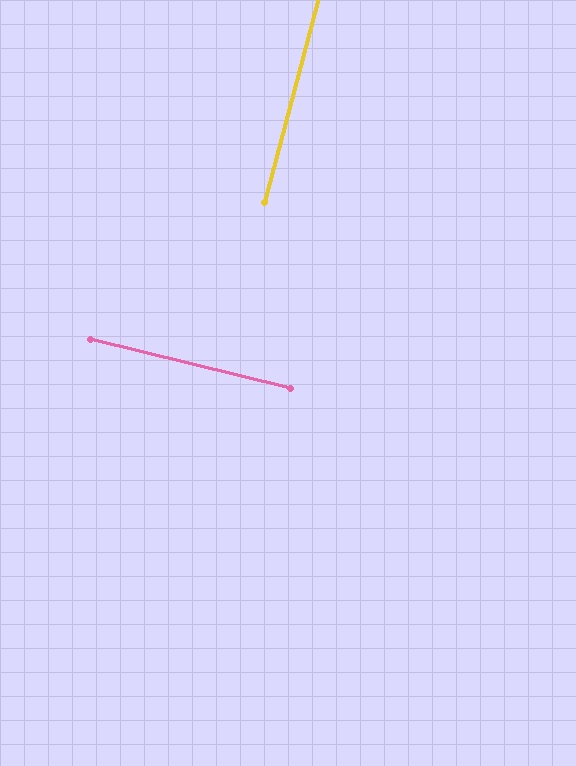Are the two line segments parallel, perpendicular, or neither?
Perpendicular — they meet at approximately 89°.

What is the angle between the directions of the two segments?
Approximately 89 degrees.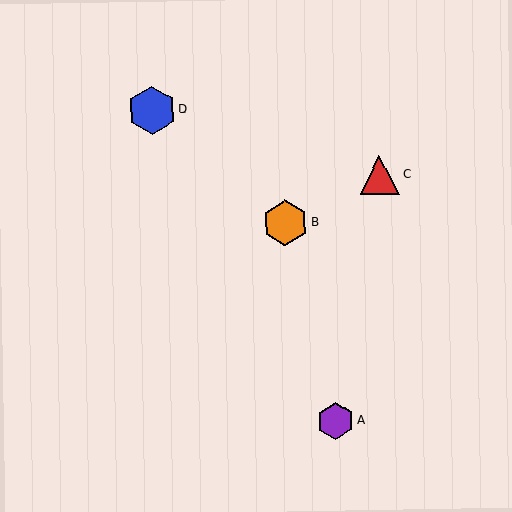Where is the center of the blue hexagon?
The center of the blue hexagon is at (152, 110).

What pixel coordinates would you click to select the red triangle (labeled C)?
Click at (380, 175) to select the red triangle C.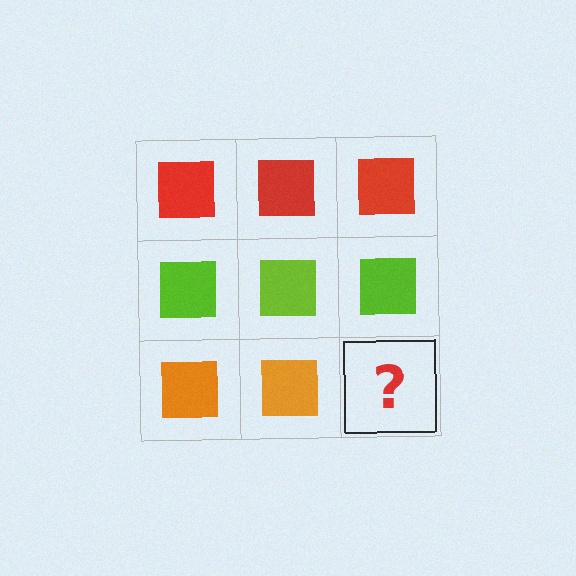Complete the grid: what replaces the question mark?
The question mark should be replaced with an orange square.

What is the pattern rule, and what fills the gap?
The rule is that each row has a consistent color. The gap should be filled with an orange square.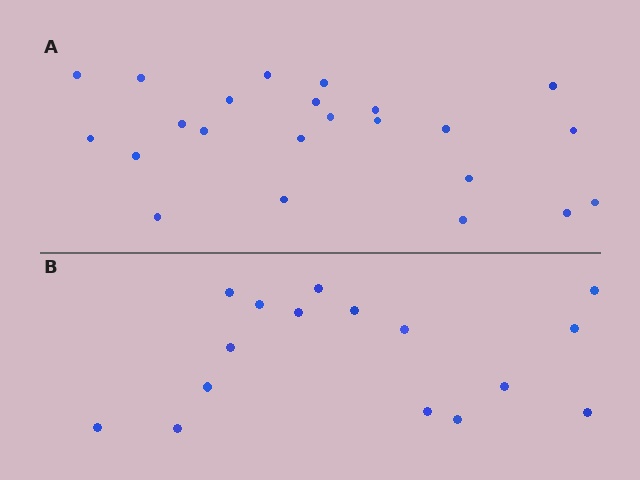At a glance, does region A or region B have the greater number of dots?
Region A (the top region) has more dots.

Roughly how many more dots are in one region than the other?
Region A has roughly 8 or so more dots than region B.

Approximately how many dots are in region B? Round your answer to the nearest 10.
About 20 dots. (The exact count is 16, which rounds to 20.)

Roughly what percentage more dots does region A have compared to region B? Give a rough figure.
About 45% more.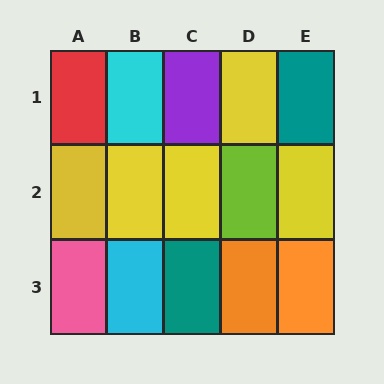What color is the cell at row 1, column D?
Yellow.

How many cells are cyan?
2 cells are cyan.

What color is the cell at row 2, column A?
Yellow.